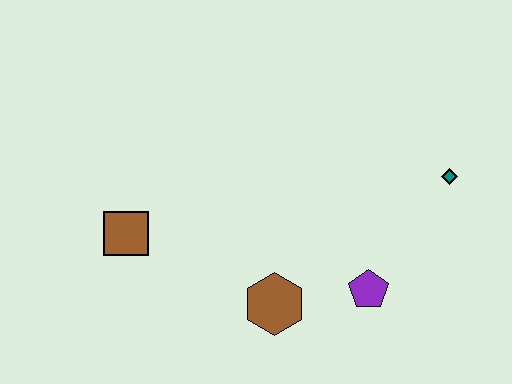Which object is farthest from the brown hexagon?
The teal diamond is farthest from the brown hexagon.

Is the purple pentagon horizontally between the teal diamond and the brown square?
Yes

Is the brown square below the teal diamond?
Yes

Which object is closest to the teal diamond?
The purple pentagon is closest to the teal diamond.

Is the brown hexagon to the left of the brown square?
No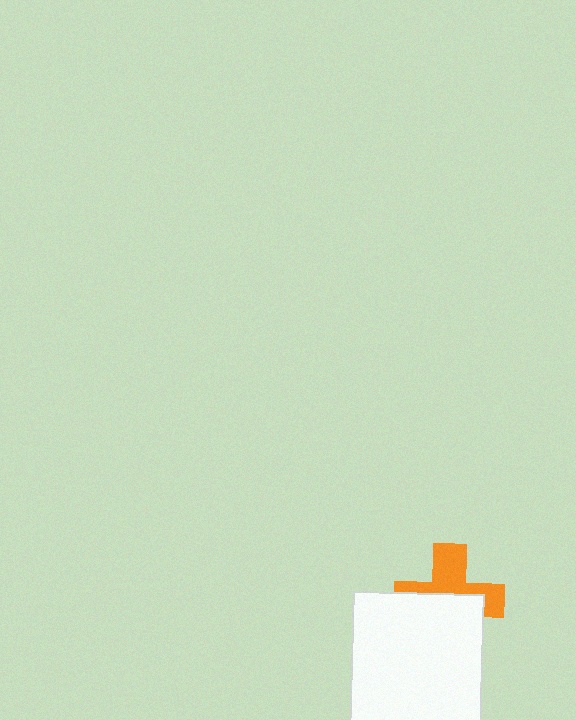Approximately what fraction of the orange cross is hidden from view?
Roughly 52% of the orange cross is hidden behind the white square.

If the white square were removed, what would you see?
You would see the complete orange cross.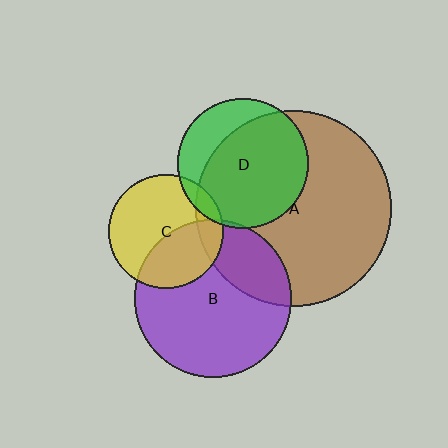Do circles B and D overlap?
Yes.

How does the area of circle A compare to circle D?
Approximately 2.3 times.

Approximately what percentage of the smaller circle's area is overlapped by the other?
Approximately 5%.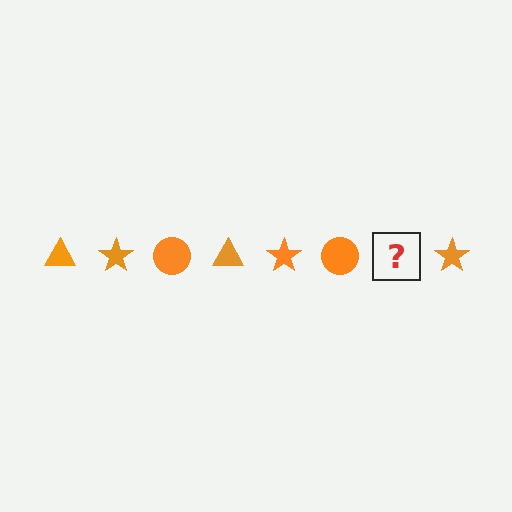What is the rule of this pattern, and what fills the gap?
The rule is that the pattern cycles through triangle, star, circle shapes in orange. The gap should be filled with an orange triangle.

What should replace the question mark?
The question mark should be replaced with an orange triangle.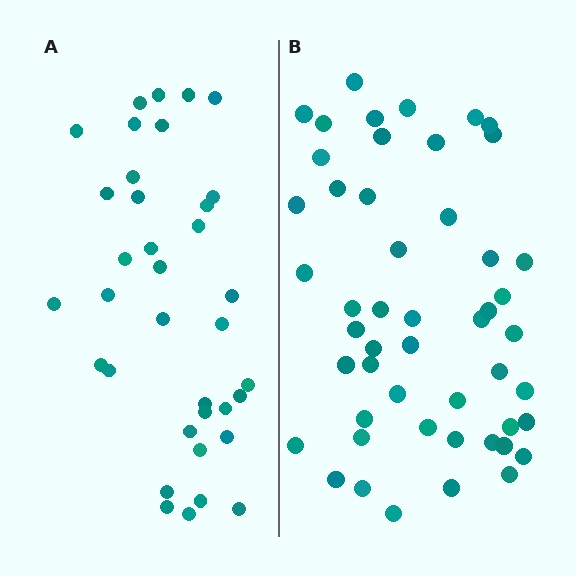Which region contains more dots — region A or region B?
Region B (the right region) has more dots.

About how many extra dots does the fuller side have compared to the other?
Region B has approximately 15 more dots than region A.